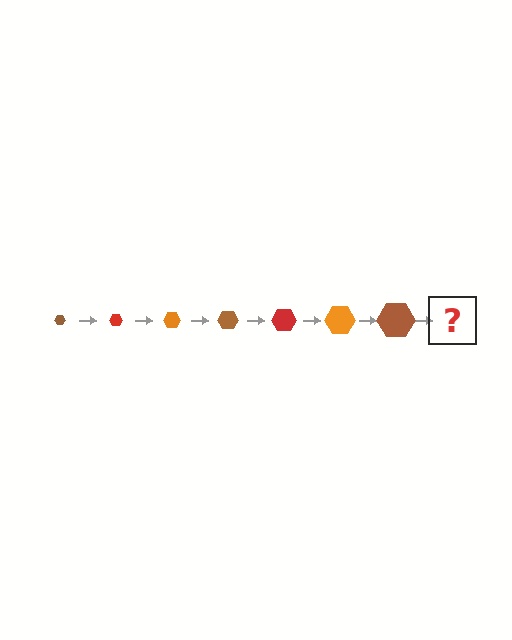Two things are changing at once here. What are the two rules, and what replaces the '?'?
The two rules are that the hexagon grows larger each step and the color cycles through brown, red, and orange. The '?' should be a red hexagon, larger than the previous one.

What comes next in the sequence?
The next element should be a red hexagon, larger than the previous one.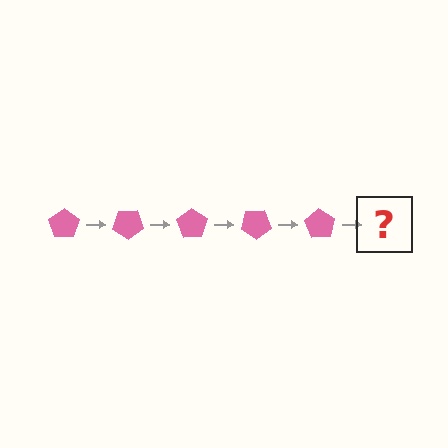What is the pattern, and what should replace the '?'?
The pattern is that the pentagon rotates 35 degrees each step. The '?' should be a pink pentagon rotated 175 degrees.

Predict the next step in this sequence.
The next step is a pink pentagon rotated 175 degrees.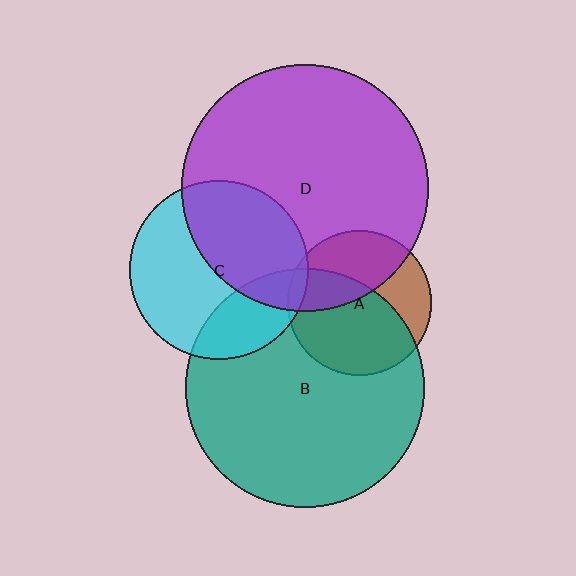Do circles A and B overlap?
Yes.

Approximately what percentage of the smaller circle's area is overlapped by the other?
Approximately 60%.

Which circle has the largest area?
Circle D (purple).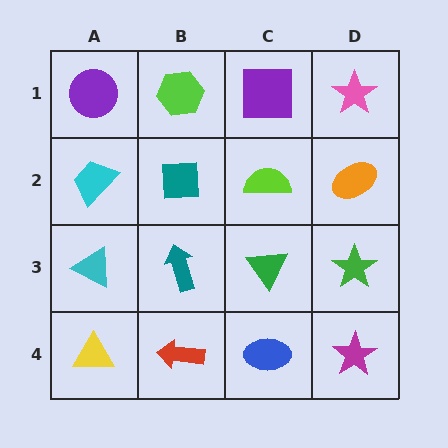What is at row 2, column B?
A teal square.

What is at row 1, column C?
A purple square.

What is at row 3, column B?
A teal arrow.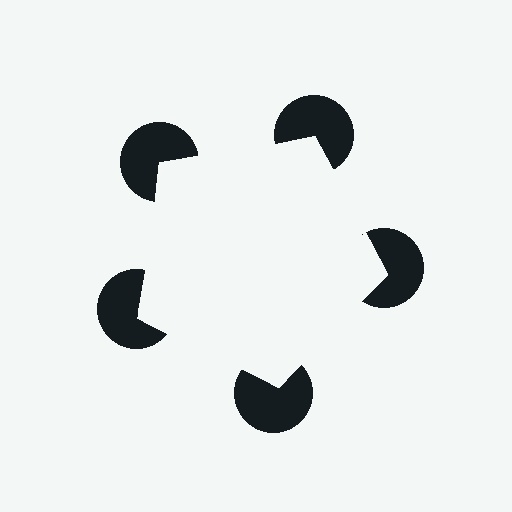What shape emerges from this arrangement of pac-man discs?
An illusory pentagon — its edges are inferred from the aligned wedge cuts in the pac-man discs, not physically drawn.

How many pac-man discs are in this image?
There are 5 — one at each vertex of the illusory pentagon.